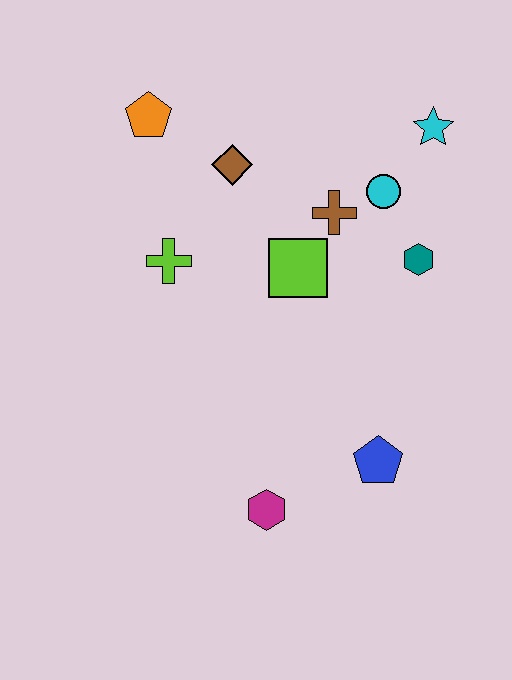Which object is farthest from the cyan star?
The magenta hexagon is farthest from the cyan star.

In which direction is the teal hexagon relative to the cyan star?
The teal hexagon is below the cyan star.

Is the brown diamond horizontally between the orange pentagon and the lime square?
Yes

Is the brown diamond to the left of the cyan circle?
Yes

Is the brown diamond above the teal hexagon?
Yes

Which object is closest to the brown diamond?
The orange pentagon is closest to the brown diamond.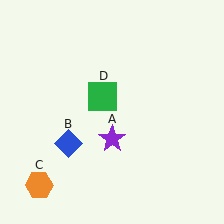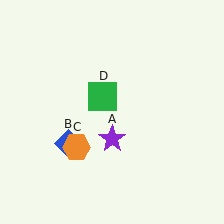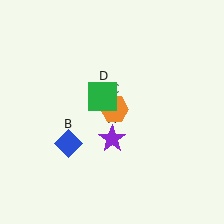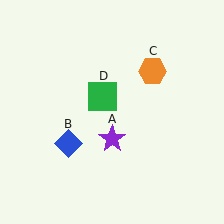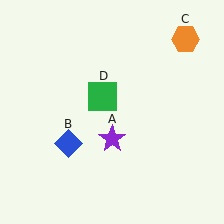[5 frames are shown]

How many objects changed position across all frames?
1 object changed position: orange hexagon (object C).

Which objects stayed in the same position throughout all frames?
Purple star (object A) and blue diamond (object B) and green square (object D) remained stationary.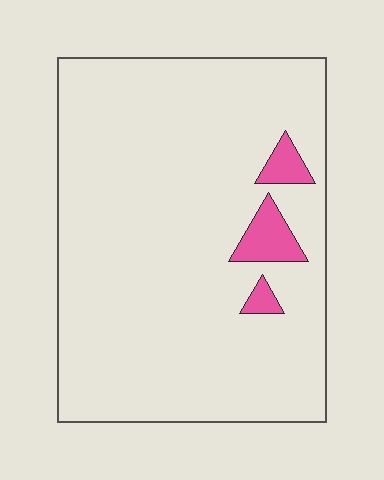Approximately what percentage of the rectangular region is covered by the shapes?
Approximately 5%.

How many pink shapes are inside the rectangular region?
3.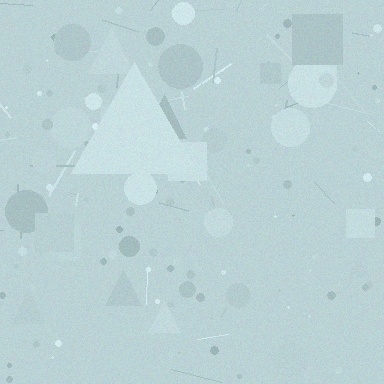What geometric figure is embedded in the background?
A triangle is embedded in the background.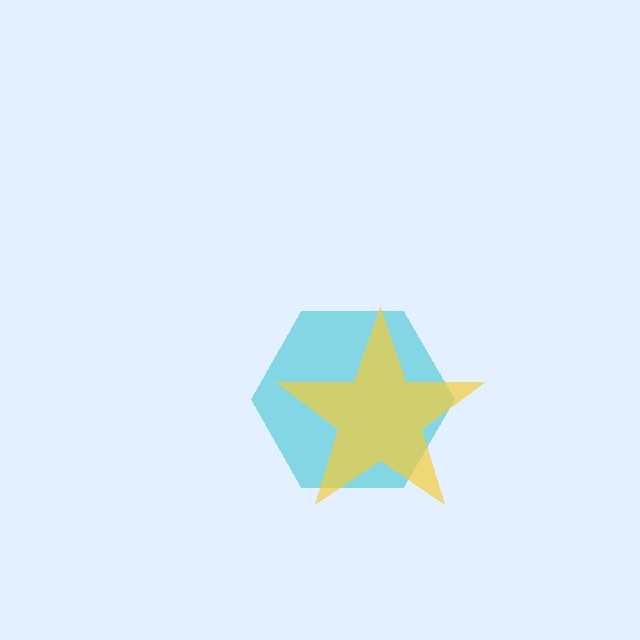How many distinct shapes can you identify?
There are 2 distinct shapes: a cyan hexagon, a yellow star.